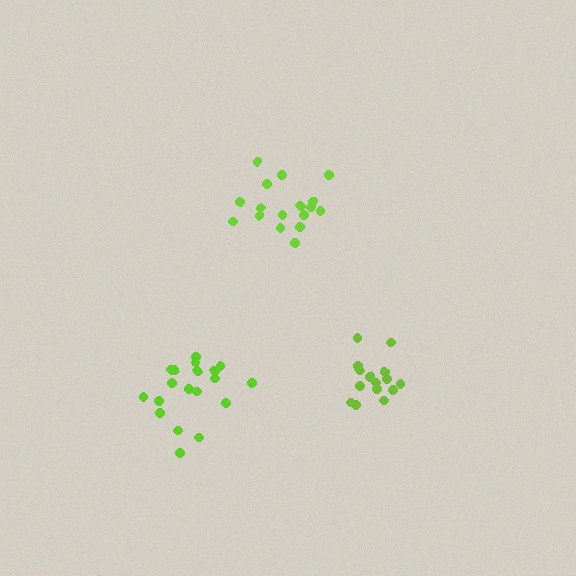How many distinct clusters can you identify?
There are 3 distinct clusters.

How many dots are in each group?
Group 1: 15 dots, Group 2: 19 dots, Group 3: 17 dots (51 total).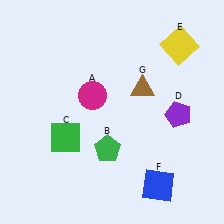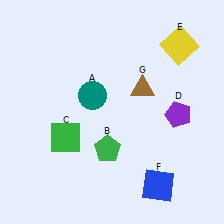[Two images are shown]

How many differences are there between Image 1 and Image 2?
There is 1 difference between the two images.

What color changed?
The circle (A) changed from magenta in Image 1 to teal in Image 2.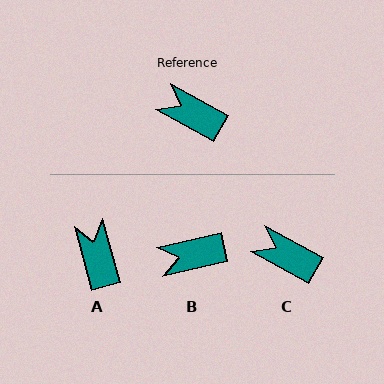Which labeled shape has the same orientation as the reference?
C.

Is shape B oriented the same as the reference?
No, it is off by about 42 degrees.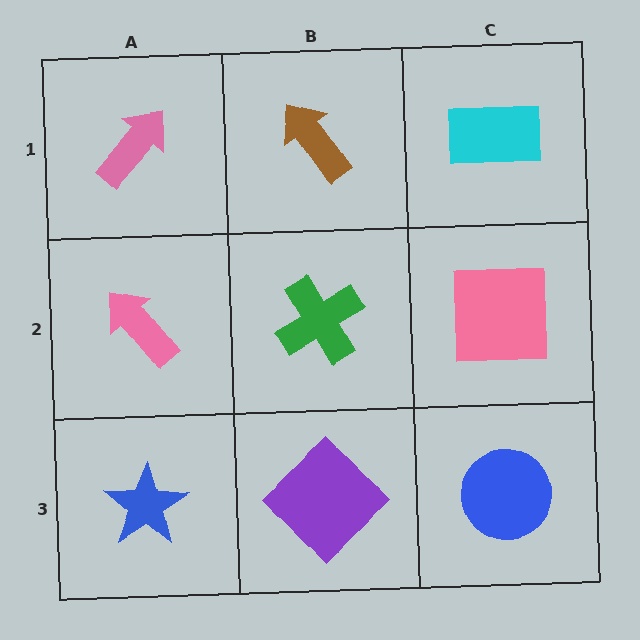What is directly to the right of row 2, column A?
A green cross.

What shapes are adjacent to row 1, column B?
A green cross (row 2, column B), a pink arrow (row 1, column A), a cyan rectangle (row 1, column C).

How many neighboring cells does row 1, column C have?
2.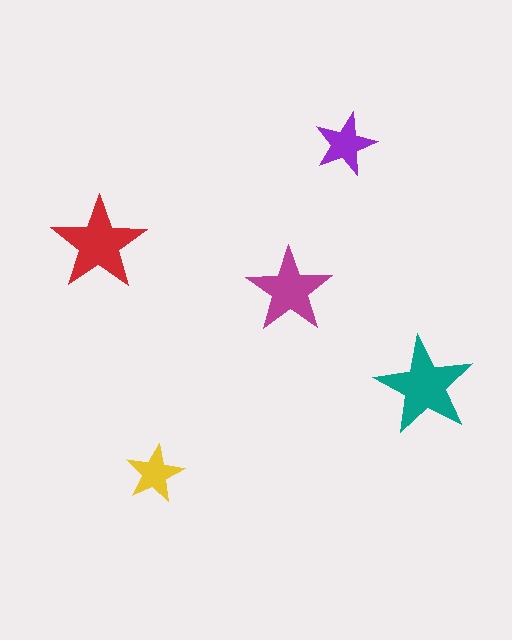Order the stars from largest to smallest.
the teal one, the red one, the magenta one, the purple one, the yellow one.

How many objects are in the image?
There are 5 objects in the image.